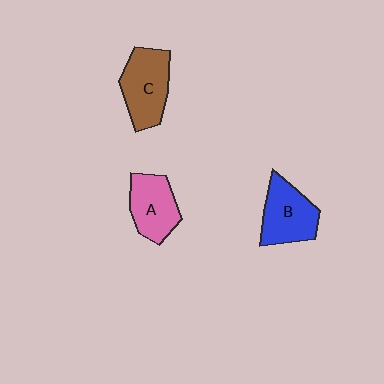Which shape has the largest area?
Shape C (brown).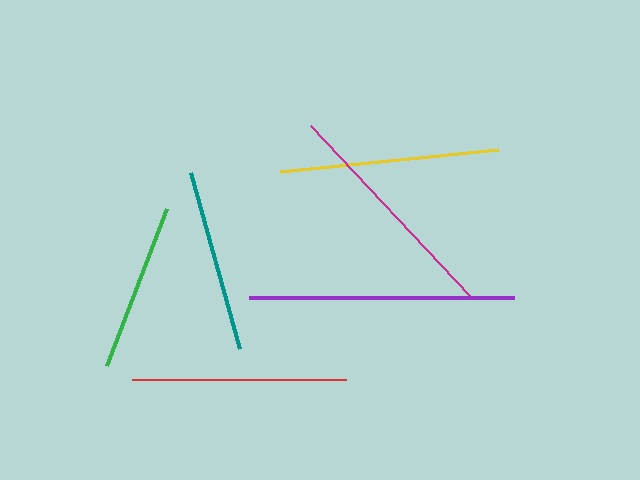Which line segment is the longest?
The purple line is the longest at approximately 265 pixels.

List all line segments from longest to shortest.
From longest to shortest: purple, magenta, yellow, red, teal, green.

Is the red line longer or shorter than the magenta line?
The magenta line is longer than the red line.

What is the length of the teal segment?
The teal segment is approximately 183 pixels long.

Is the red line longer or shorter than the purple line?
The purple line is longer than the red line.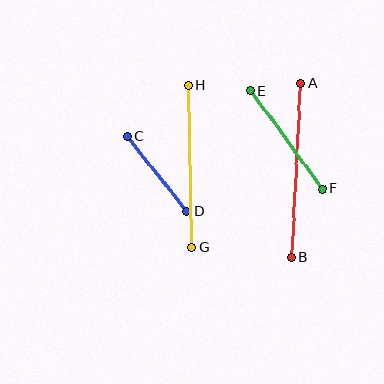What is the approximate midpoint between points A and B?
The midpoint is at approximately (296, 170) pixels.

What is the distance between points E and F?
The distance is approximately 122 pixels.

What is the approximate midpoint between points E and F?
The midpoint is at approximately (286, 140) pixels.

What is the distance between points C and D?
The distance is approximately 96 pixels.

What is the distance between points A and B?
The distance is approximately 174 pixels.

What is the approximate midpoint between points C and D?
The midpoint is at approximately (157, 174) pixels.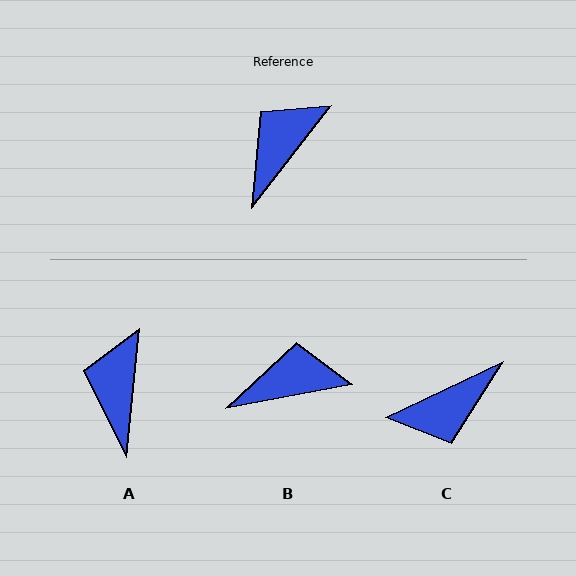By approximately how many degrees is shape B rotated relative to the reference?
Approximately 41 degrees clockwise.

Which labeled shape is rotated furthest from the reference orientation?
C, about 153 degrees away.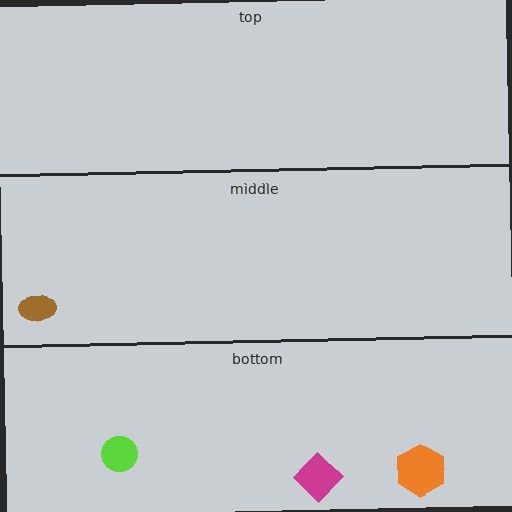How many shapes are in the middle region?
1.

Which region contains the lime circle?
The bottom region.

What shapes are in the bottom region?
The orange hexagon, the lime circle, the magenta diamond.